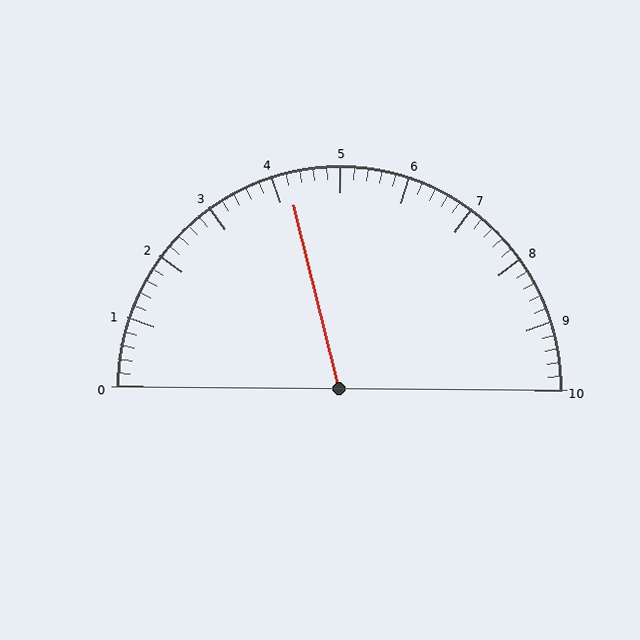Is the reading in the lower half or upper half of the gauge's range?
The reading is in the lower half of the range (0 to 10).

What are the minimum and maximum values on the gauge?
The gauge ranges from 0 to 10.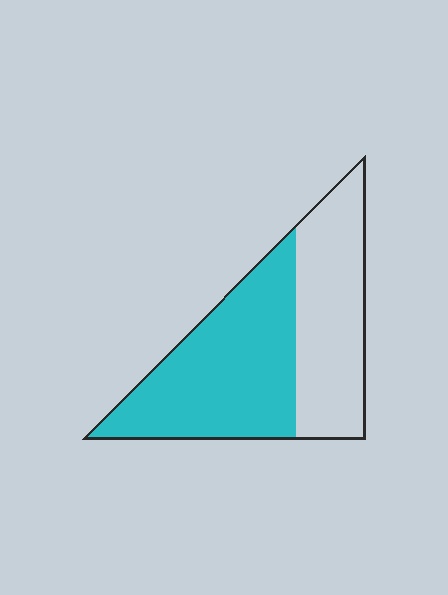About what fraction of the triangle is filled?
About three fifths (3/5).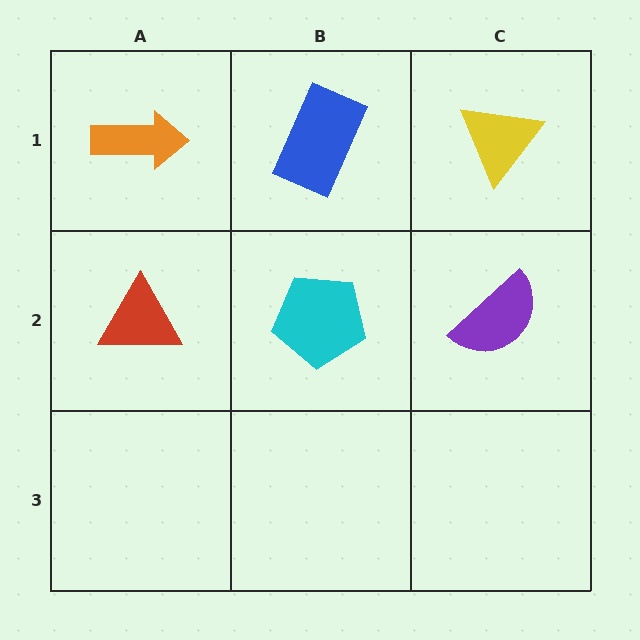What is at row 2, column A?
A red triangle.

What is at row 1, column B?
A blue rectangle.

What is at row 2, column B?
A cyan pentagon.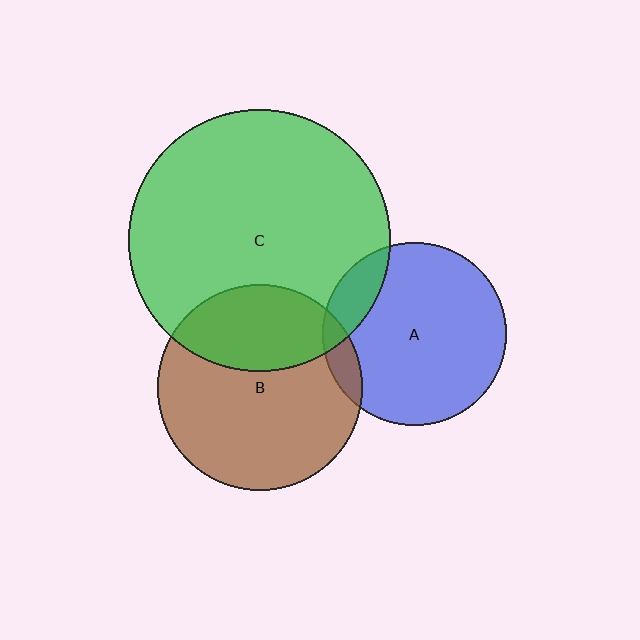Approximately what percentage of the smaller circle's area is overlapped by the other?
Approximately 10%.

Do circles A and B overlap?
Yes.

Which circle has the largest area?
Circle C (green).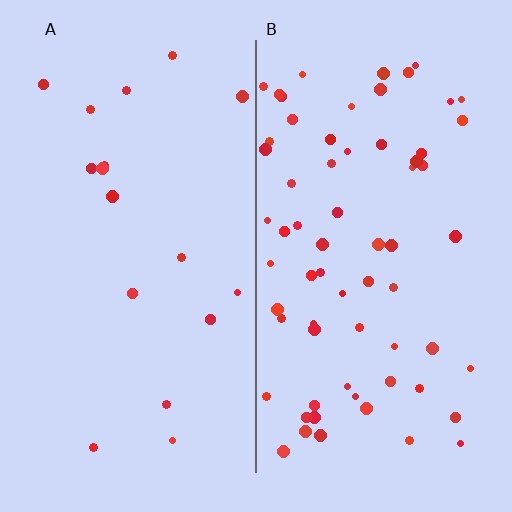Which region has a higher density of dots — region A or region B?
B (the right).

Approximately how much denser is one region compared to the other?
Approximately 3.8× — region B over region A.